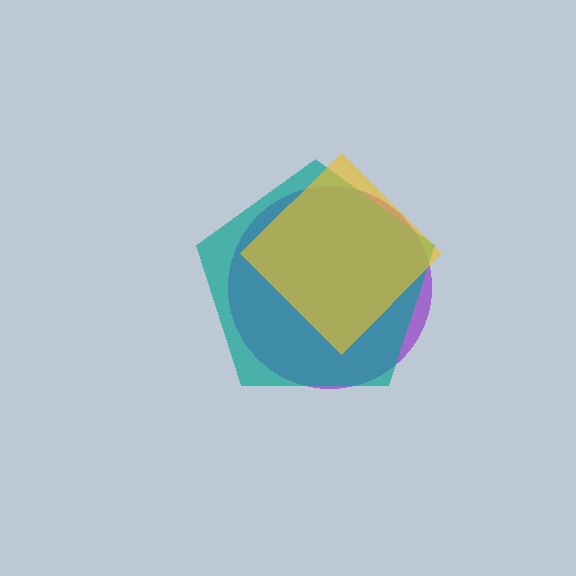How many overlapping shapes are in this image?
There are 3 overlapping shapes in the image.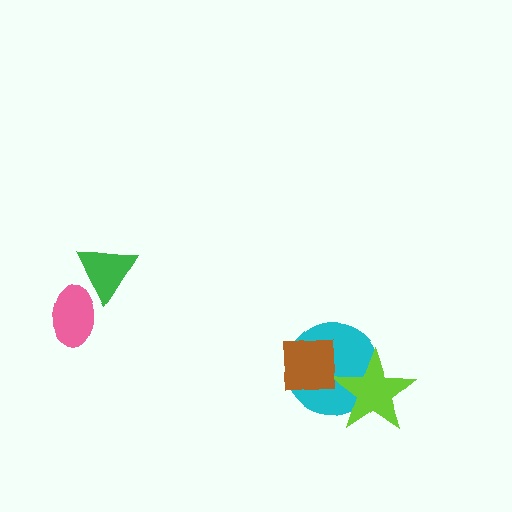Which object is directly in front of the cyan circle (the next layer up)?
The lime star is directly in front of the cyan circle.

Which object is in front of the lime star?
The brown square is in front of the lime star.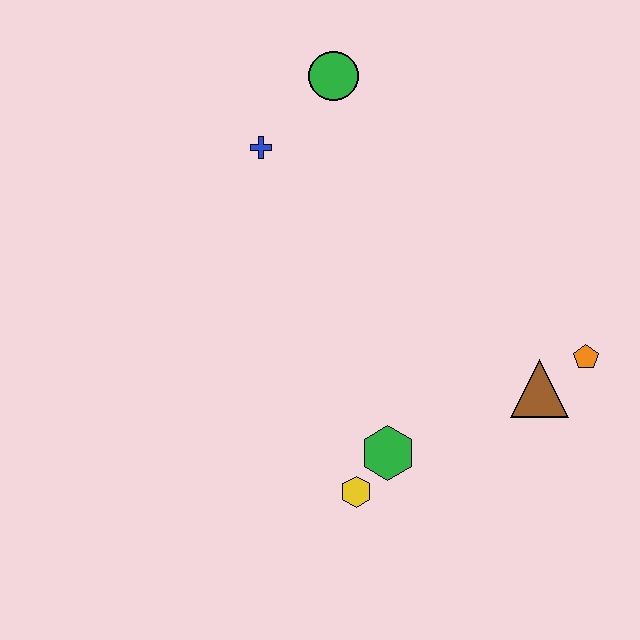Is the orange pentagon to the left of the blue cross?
No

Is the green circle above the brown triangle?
Yes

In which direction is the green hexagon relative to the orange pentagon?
The green hexagon is to the left of the orange pentagon.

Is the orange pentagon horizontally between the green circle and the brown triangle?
No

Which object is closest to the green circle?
The blue cross is closest to the green circle.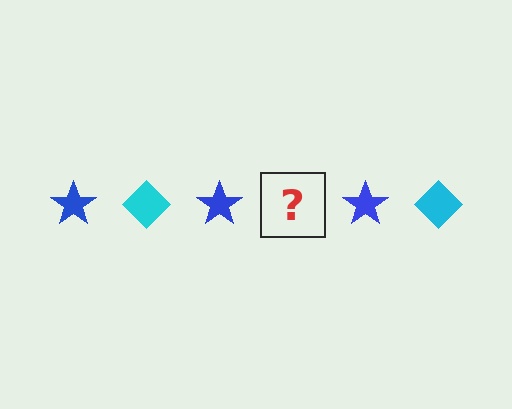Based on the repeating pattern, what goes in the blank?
The blank should be a cyan diamond.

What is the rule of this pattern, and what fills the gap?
The rule is that the pattern alternates between blue star and cyan diamond. The gap should be filled with a cyan diamond.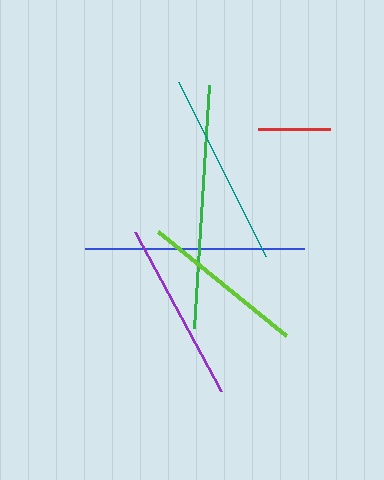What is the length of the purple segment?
The purple segment is approximately 181 pixels long.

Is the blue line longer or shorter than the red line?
The blue line is longer than the red line.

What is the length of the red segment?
The red segment is approximately 72 pixels long.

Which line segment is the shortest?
The red line is the shortest at approximately 72 pixels.